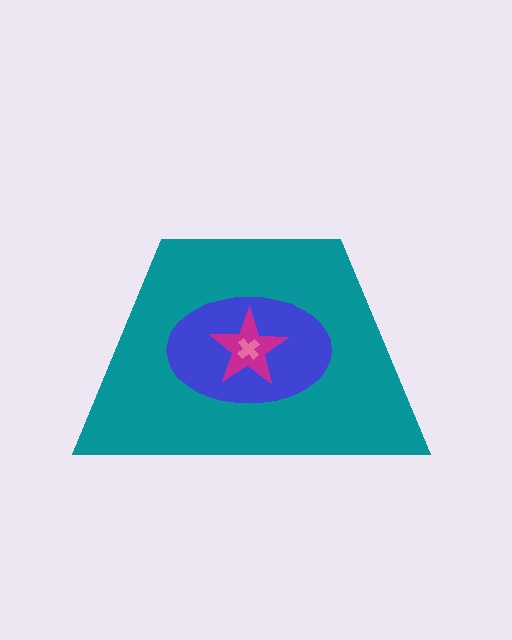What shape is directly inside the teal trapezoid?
The blue ellipse.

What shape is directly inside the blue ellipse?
The magenta star.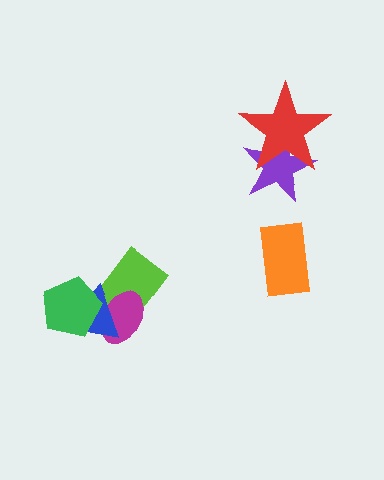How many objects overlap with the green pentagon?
3 objects overlap with the green pentagon.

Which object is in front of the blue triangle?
The green pentagon is in front of the blue triangle.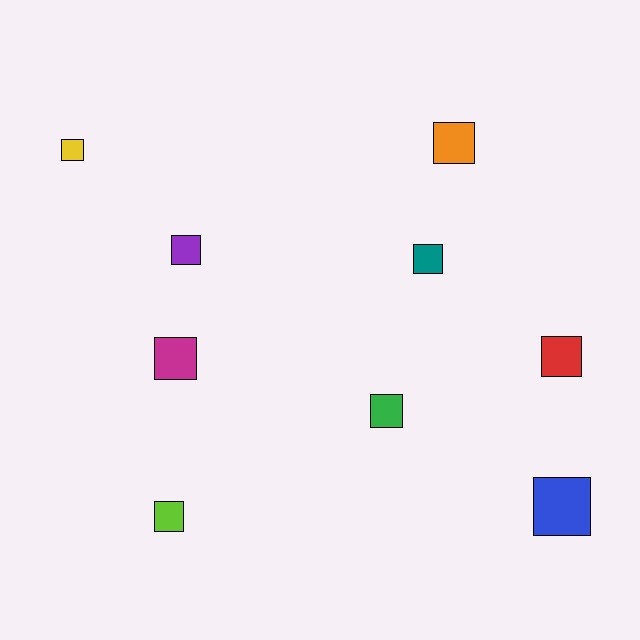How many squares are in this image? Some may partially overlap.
There are 9 squares.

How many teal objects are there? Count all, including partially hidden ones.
There is 1 teal object.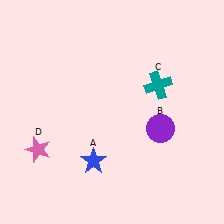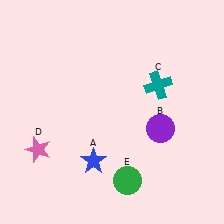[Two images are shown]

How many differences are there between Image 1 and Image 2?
There is 1 difference between the two images.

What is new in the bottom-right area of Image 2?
A green circle (E) was added in the bottom-right area of Image 2.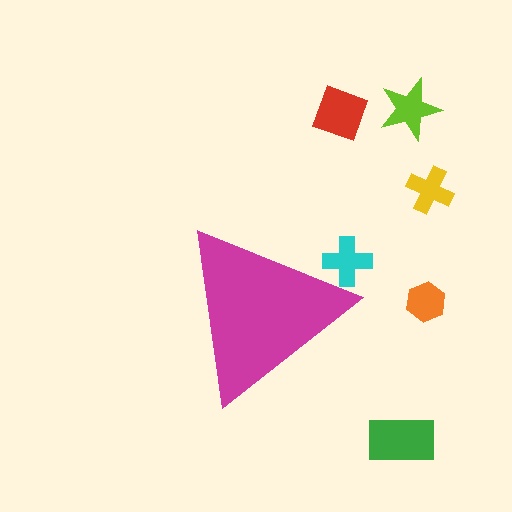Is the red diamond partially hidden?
No, the red diamond is fully visible.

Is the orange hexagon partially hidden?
No, the orange hexagon is fully visible.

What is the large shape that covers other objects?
A magenta triangle.